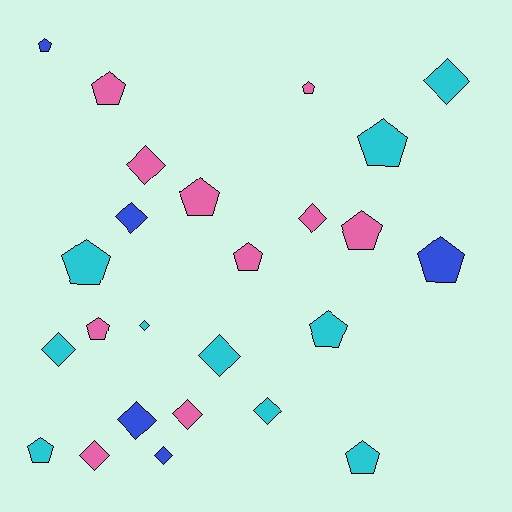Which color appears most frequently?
Cyan, with 10 objects.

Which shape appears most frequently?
Pentagon, with 13 objects.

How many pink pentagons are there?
There are 6 pink pentagons.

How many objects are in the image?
There are 25 objects.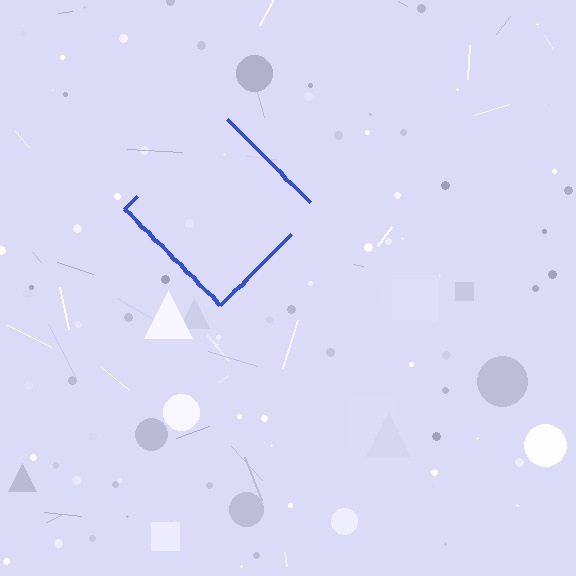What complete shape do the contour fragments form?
The contour fragments form a diamond.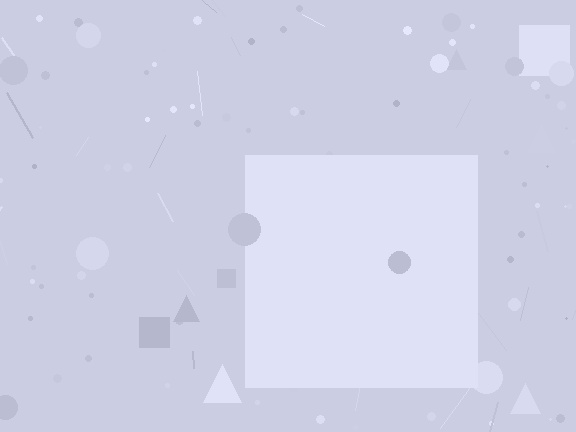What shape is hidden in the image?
A square is hidden in the image.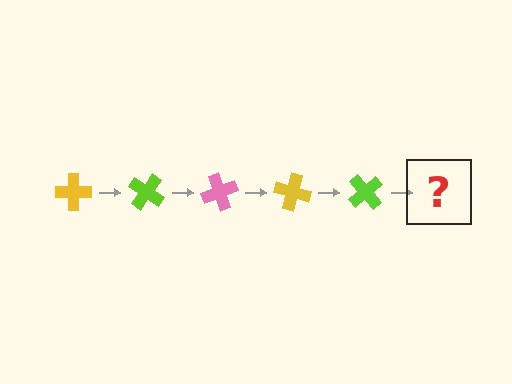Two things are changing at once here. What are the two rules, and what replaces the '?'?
The two rules are that it rotates 35 degrees each step and the color cycles through yellow, lime, and pink. The '?' should be a pink cross, rotated 175 degrees from the start.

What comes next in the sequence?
The next element should be a pink cross, rotated 175 degrees from the start.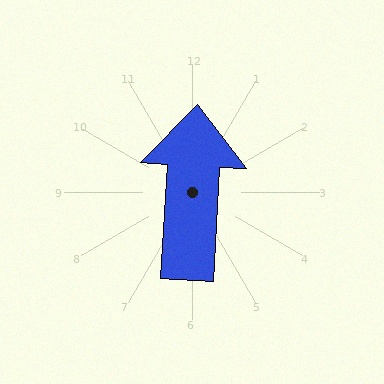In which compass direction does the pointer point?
North.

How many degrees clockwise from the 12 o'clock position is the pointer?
Approximately 3 degrees.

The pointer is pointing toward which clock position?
Roughly 12 o'clock.